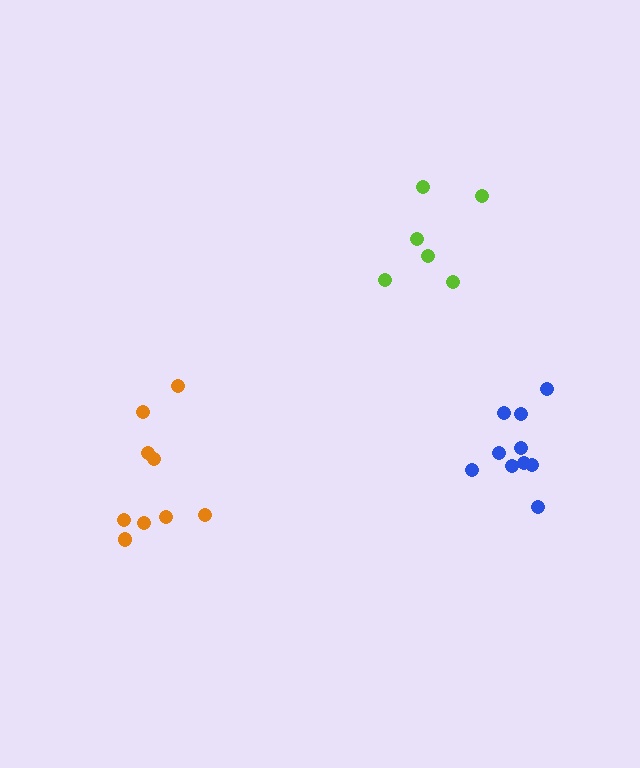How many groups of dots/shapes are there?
There are 3 groups.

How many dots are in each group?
Group 1: 9 dots, Group 2: 10 dots, Group 3: 6 dots (25 total).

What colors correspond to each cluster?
The clusters are colored: orange, blue, lime.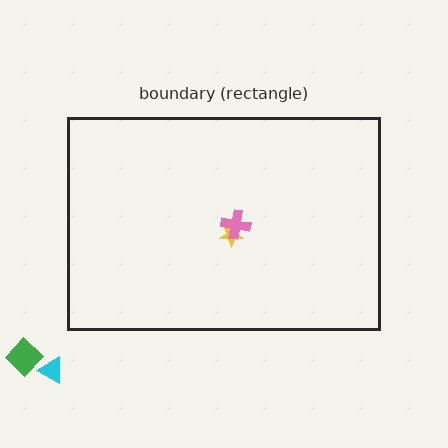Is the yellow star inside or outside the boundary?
Inside.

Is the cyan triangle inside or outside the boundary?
Outside.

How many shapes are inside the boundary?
2 inside, 2 outside.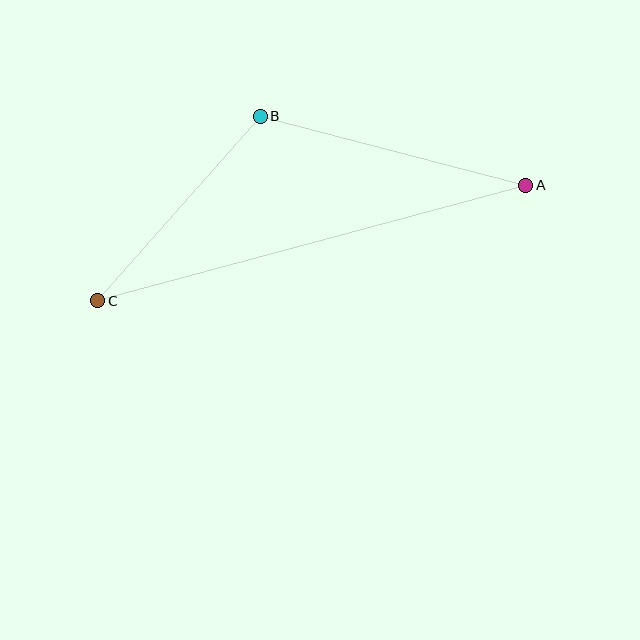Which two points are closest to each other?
Points B and C are closest to each other.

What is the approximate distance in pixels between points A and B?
The distance between A and B is approximately 274 pixels.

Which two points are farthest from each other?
Points A and C are farthest from each other.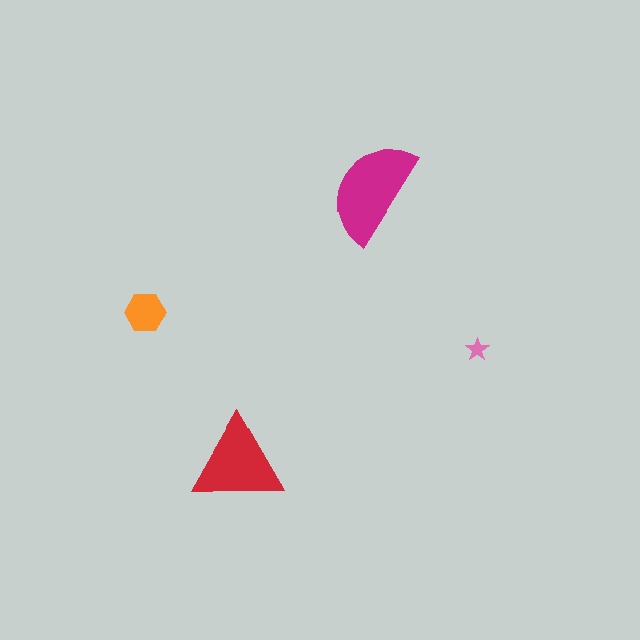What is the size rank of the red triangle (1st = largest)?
2nd.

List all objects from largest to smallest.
The magenta semicircle, the red triangle, the orange hexagon, the pink star.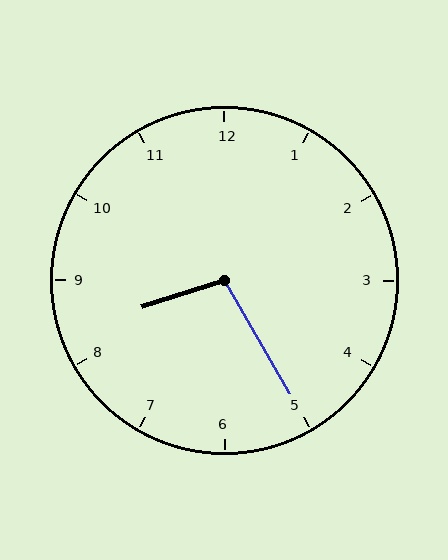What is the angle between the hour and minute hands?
Approximately 102 degrees.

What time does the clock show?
8:25.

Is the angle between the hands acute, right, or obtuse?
It is obtuse.